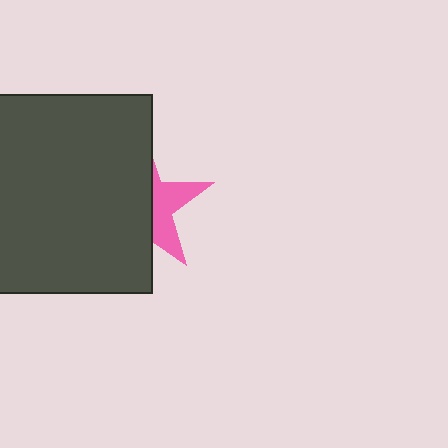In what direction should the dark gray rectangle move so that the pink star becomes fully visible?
The dark gray rectangle should move left. That is the shortest direction to clear the overlap and leave the pink star fully visible.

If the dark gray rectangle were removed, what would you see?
You would see the complete pink star.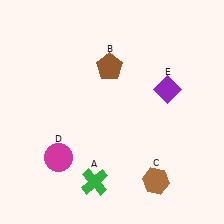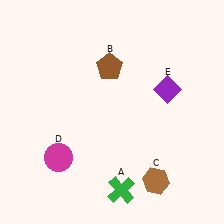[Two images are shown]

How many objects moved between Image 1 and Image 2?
1 object moved between the two images.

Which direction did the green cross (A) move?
The green cross (A) moved right.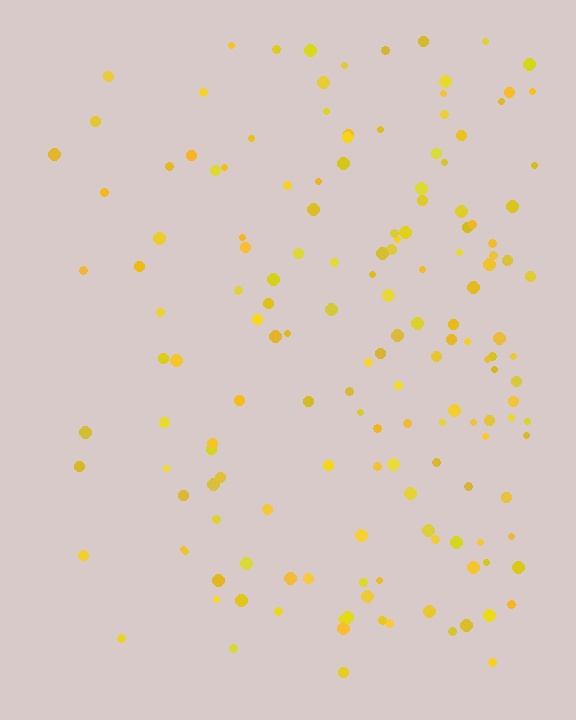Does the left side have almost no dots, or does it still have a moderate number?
Still a moderate number, just noticeably fewer than the right.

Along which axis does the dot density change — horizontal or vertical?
Horizontal.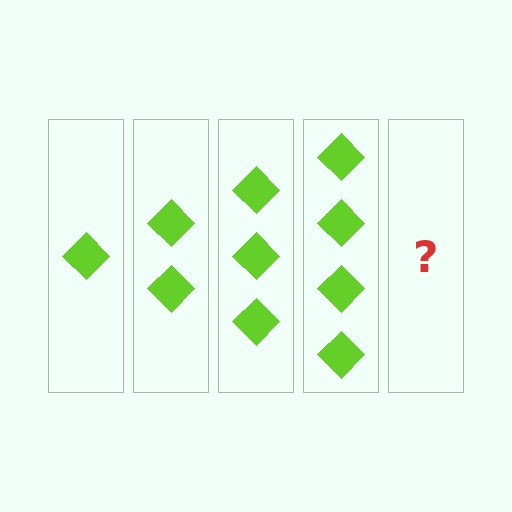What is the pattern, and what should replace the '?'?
The pattern is that each step adds one more diamond. The '?' should be 5 diamonds.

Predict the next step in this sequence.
The next step is 5 diamonds.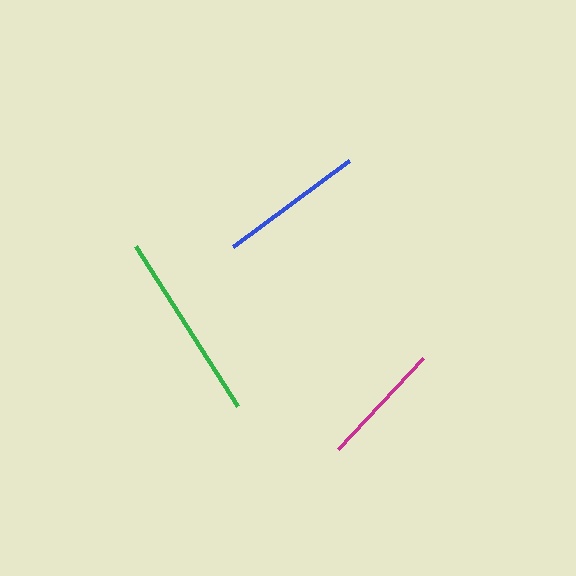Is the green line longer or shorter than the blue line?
The green line is longer than the blue line.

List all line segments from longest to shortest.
From longest to shortest: green, blue, magenta.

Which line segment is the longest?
The green line is the longest at approximately 189 pixels.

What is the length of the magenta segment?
The magenta segment is approximately 124 pixels long.